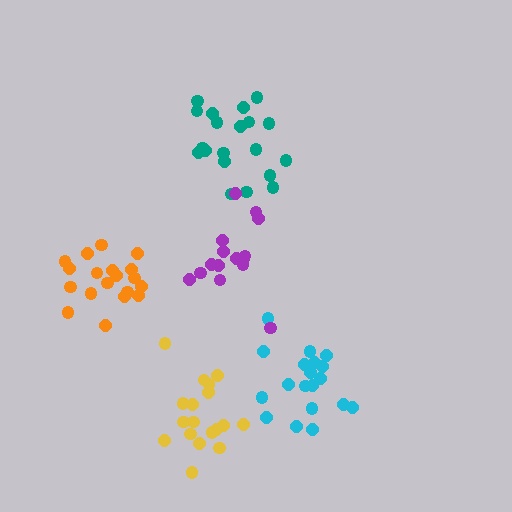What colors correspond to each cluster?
The clusters are colored: cyan, yellow, orange, teal, purple.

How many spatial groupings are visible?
There are 5 spatial groupings.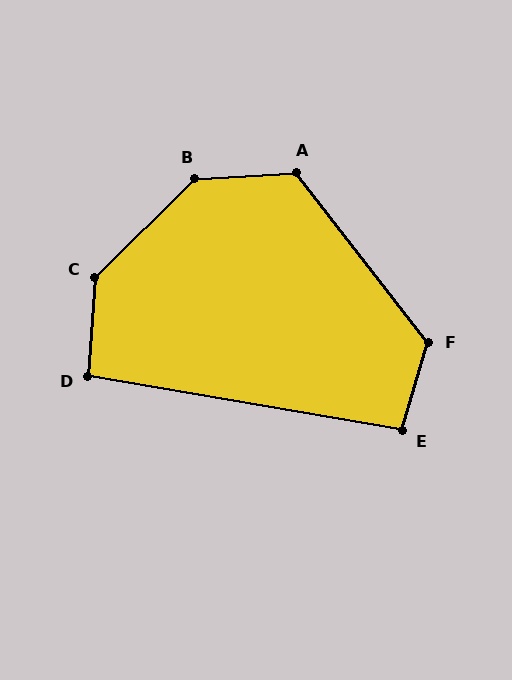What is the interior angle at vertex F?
Approximately 126 degrees (obtuse).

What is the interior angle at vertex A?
Approximately 124 degrees (obtuse).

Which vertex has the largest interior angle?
C, at approximately 139 degrees.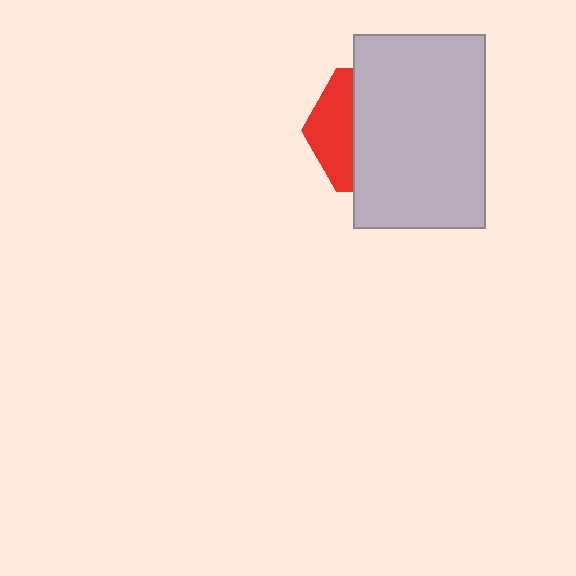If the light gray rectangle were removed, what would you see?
You would see the complete red hexagon.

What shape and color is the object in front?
The object in front is a light gray rectangle.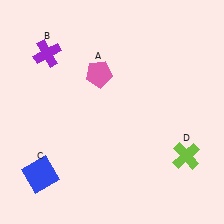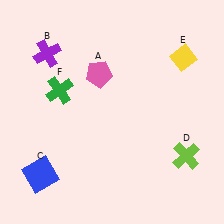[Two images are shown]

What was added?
A yellow diamond (E), a green cross (F) were added in Image 2.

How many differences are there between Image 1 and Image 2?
There are 2 differences between the two images.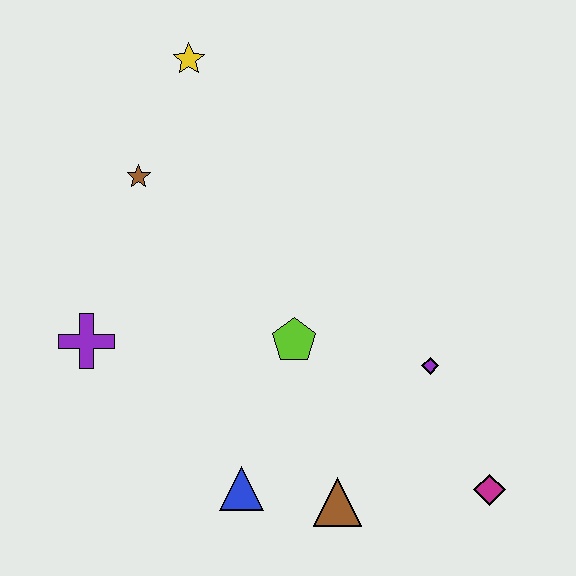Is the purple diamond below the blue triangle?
No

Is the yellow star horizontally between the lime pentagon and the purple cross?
Yes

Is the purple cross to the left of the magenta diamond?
Yes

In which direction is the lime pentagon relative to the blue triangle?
The lime pentagon is above the blue triangle.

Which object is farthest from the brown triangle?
The yellow star is farthest from the brown triangle.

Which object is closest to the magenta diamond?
The purple diamond is closest to the magenta diamond.